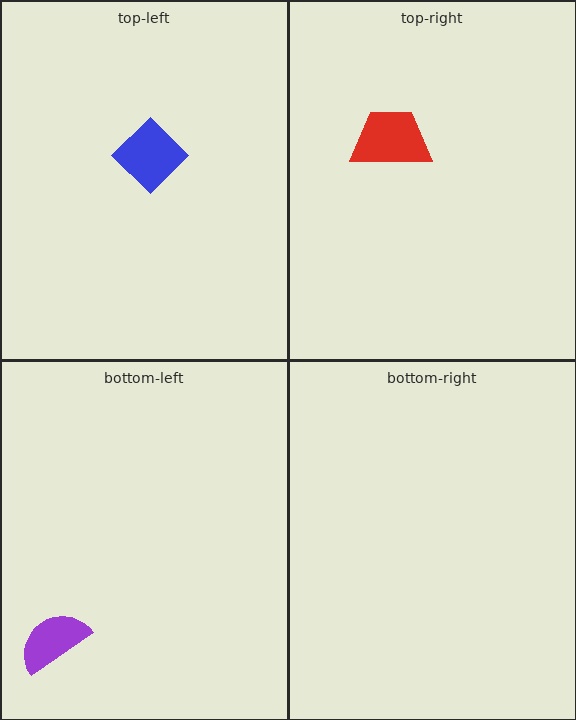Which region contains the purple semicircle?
The bottom-left region.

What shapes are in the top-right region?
The red trapezoid.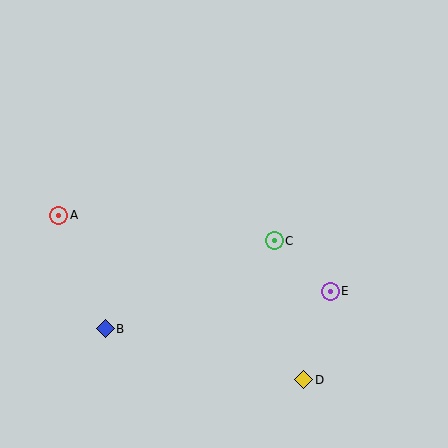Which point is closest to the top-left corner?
Point A is closest to the top-left corner.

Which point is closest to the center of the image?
Point C at (274, 241) is closest to the center.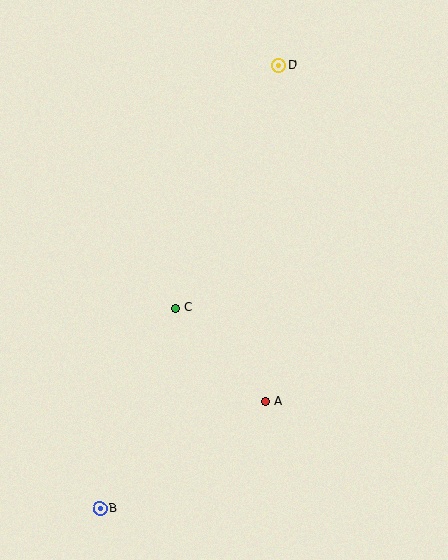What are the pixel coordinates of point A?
Point A is at (265, 402).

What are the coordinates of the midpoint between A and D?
The midpoint between A and D is at (272, 233).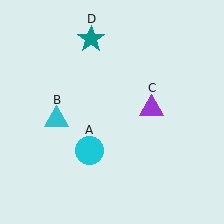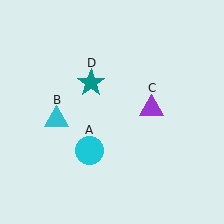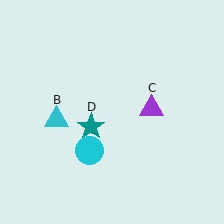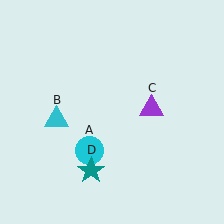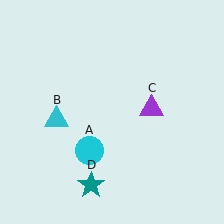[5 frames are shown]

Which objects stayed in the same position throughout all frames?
Cyan circle (object A) and cyan triangle (object B) and purple triangle (object C) remained stationary.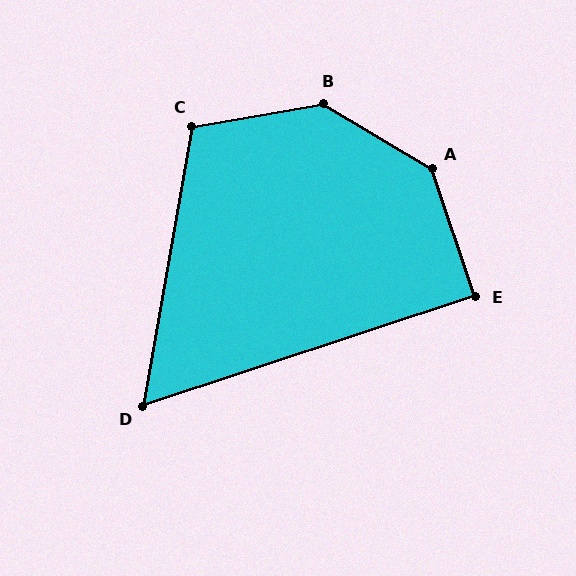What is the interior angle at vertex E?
Approximately 90 degrees (approximately right).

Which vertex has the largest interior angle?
B, at approximately 139 degrees.